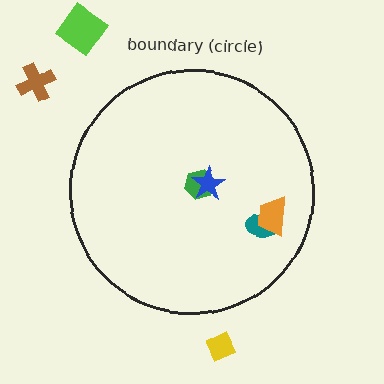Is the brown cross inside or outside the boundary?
Outside.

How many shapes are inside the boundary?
4 inside, 3 outside.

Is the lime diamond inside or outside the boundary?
Outside.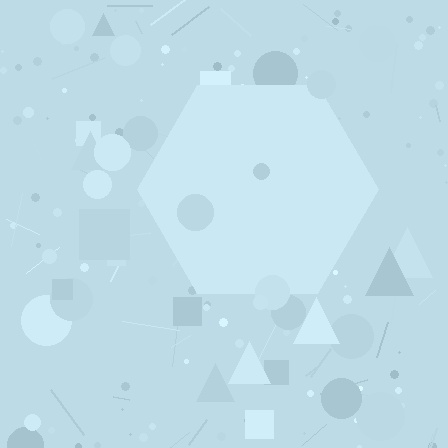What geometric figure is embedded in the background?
A hexagon is embedded in the background.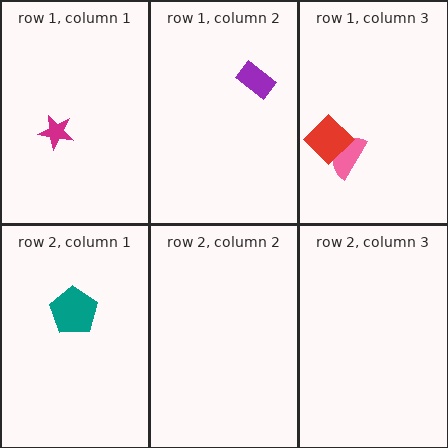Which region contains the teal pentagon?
The row 2, column 1 region.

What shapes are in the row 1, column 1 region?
The magenta star.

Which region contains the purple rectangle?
The row 1, column 2 region.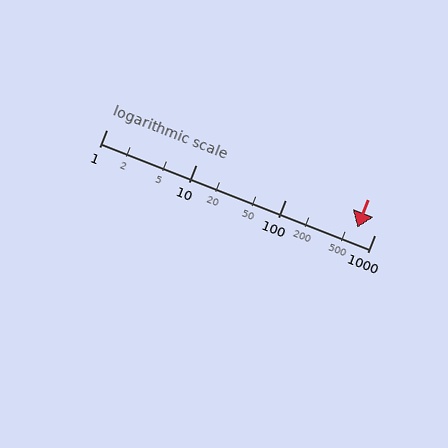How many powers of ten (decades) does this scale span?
The scale spans 3 decades, from 1 to 1000.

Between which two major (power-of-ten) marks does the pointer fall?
The pointer is between 100 and 1000.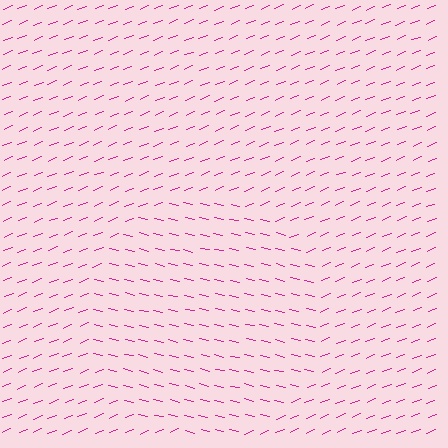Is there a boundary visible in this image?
Yes, there is a texture boundary formed by a change in line orientation.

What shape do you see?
I see a circle.